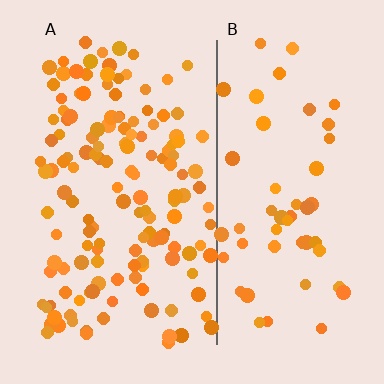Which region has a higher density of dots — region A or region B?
A (the left).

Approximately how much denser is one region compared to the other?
Approximately 2.7× — region A over region B.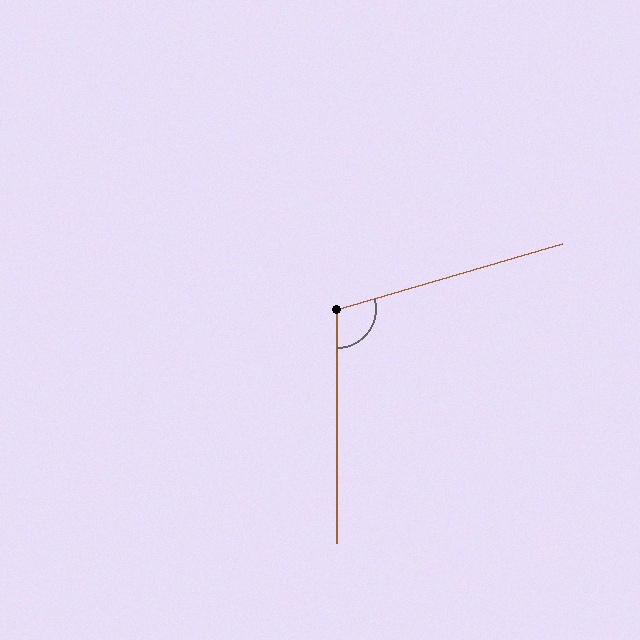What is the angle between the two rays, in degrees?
Approximately 106 degrees.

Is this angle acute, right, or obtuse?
It is obtuse.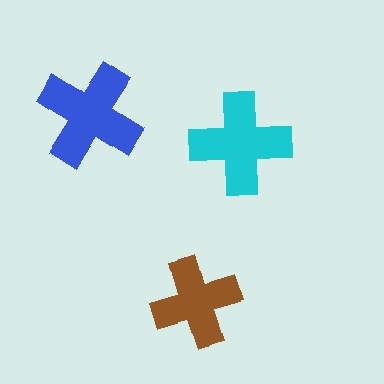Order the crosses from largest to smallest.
the blue one, the cyan one, the brown one.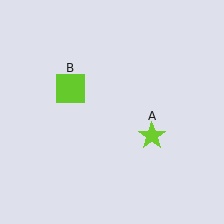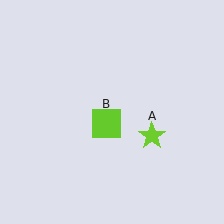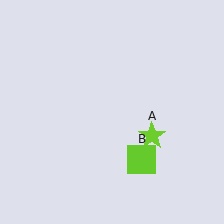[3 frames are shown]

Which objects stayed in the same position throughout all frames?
Lime star (object A) remained stationary.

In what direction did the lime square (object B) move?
The lime square (object B) moved down and to the right.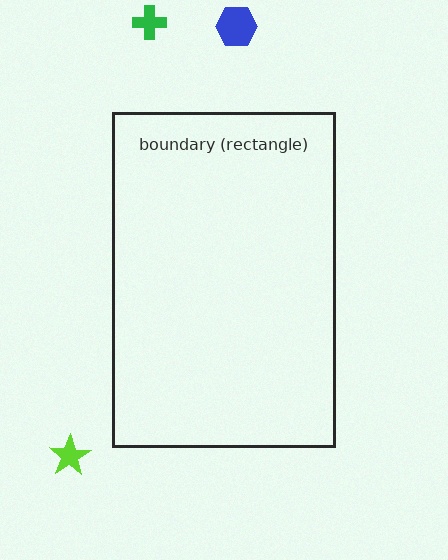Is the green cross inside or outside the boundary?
Outside.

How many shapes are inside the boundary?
0 inside, 3 outside.